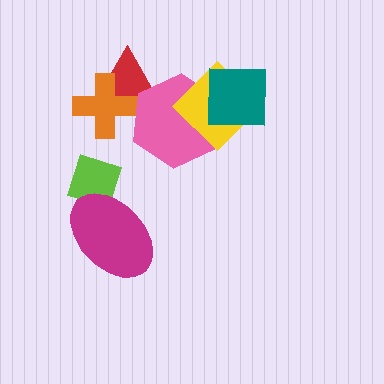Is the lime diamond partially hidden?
Yes, it is partially covered by another shape.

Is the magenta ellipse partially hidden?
No, no other shape covers it.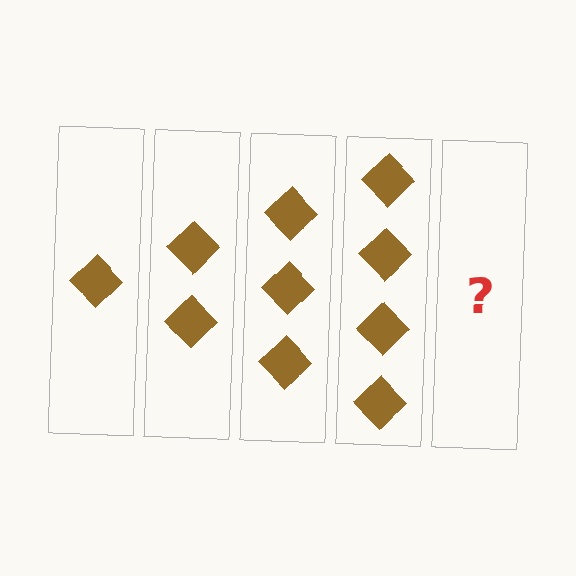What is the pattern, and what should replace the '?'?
The pattern is that each step adds one more diamond. The '?' should be 5 diamonds.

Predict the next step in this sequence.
The next step is 5 diamonds.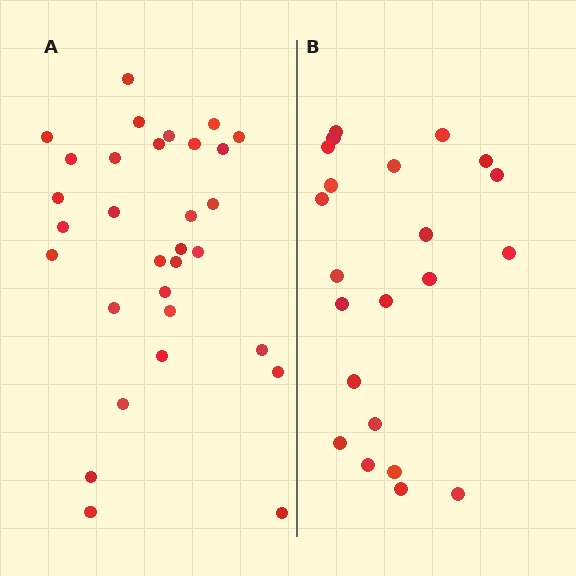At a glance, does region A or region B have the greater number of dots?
Region A (the left region) has more dots.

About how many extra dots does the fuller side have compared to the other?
Region A has roughly 8 or so more dots than region B.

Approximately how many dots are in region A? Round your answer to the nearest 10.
About 30 dots. (The exact count is 31, which rounds to 30.)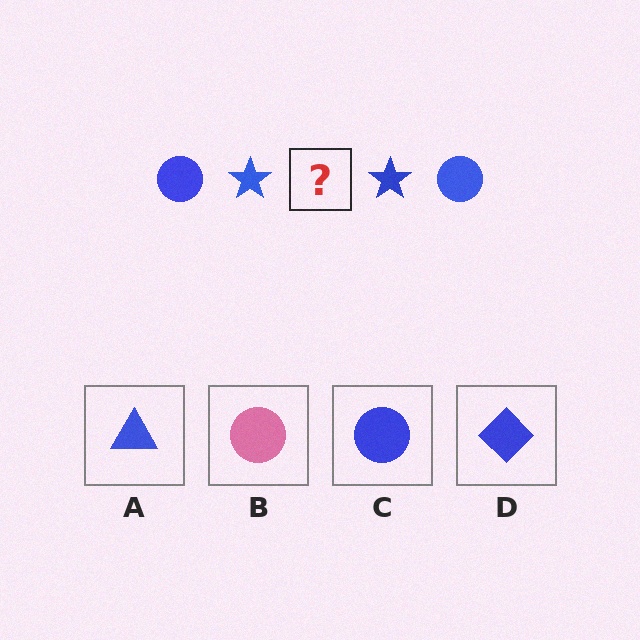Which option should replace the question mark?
Option C.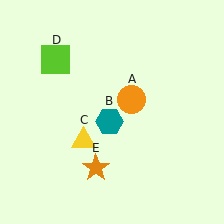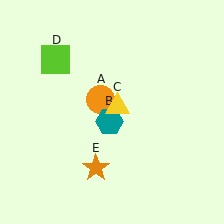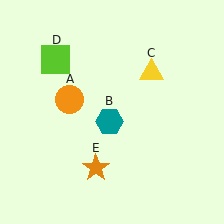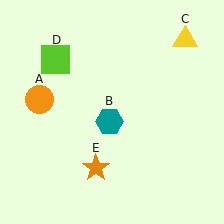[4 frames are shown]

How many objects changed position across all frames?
2 objects changed position: orange circle (object A), yellow triangle (object C).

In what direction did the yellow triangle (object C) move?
The yellow triangle (object C) moved up and to the right.